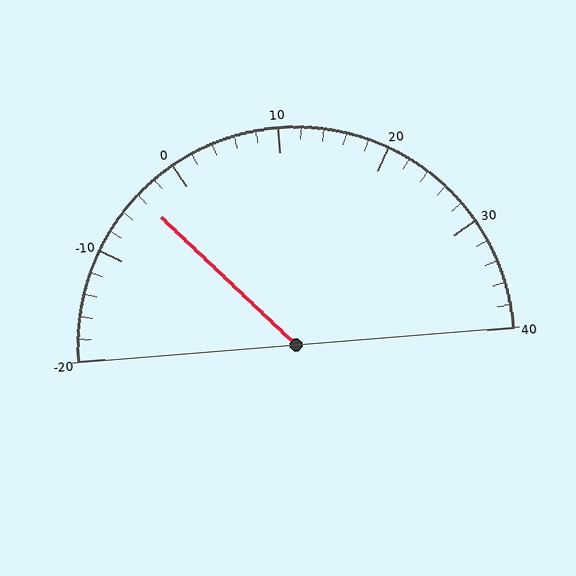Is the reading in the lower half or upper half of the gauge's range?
The reading is in the lower half of the range (-20 to 40).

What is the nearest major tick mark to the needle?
The nearest major tick mark is 0.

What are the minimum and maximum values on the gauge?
The gauge ranges from -20 to 40.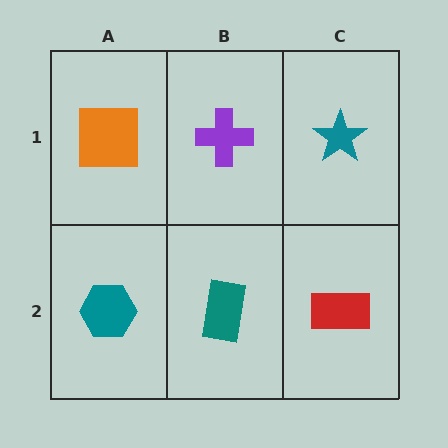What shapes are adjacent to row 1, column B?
A teal rectangle (row 2, column B), an orange square (row 1, column A), a teal star (row 1, column C).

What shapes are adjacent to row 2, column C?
A teal star (row 1, column C), a teal rectangle (row 2, column B).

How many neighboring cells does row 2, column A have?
2.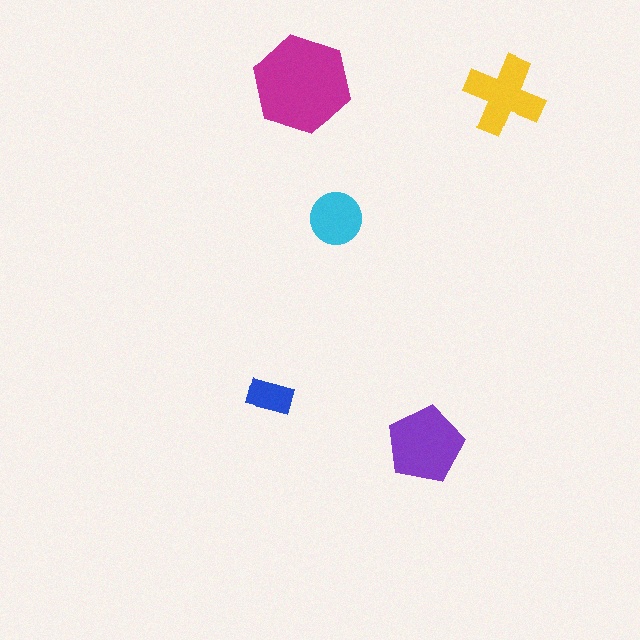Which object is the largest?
The magenta hexagon.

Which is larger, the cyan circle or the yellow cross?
The yellow cross.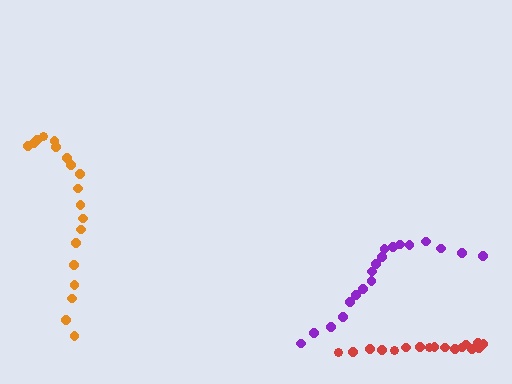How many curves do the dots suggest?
There are 3 distinct paths.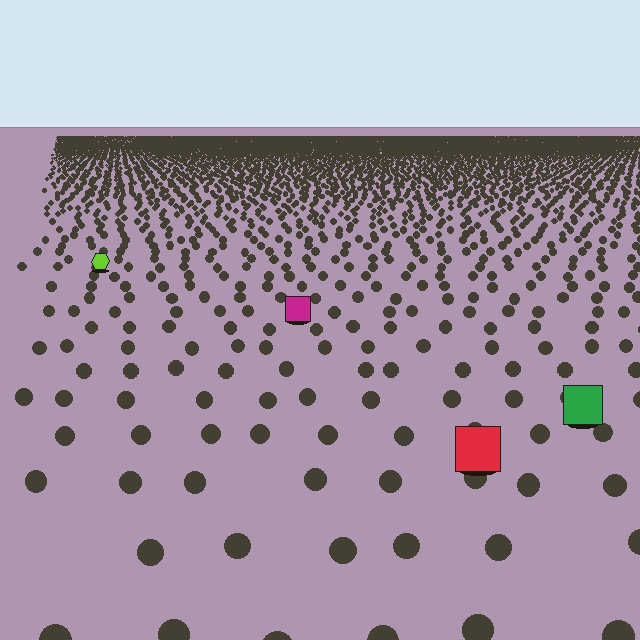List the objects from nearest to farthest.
From nearest to farthest: the red square, the green square, the magenta square, the lime hexagon.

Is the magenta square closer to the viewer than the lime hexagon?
Yes. The magenta square is closer — you can tell from the texture gradient: the ground texture is coarser near it.